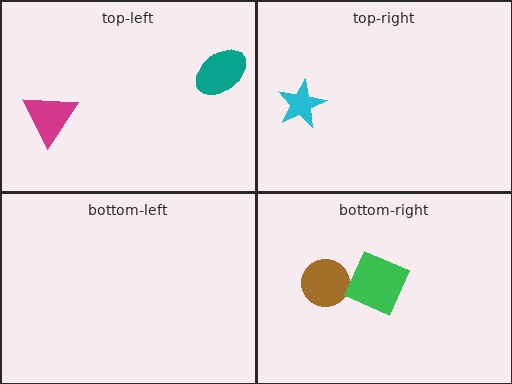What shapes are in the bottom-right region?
The brown circle, the green square.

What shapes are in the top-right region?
The cyan star.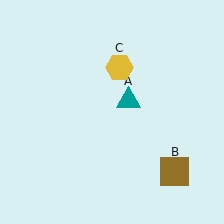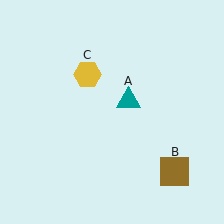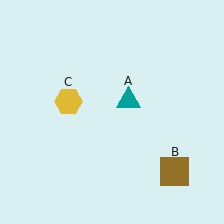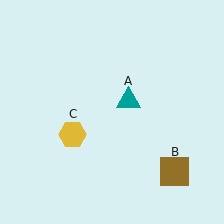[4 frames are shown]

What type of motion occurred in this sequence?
The yellow hexagon (object C) rotated counterclockwise around the center of the scene.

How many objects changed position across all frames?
1 object changed position: yellow hexagon (object C).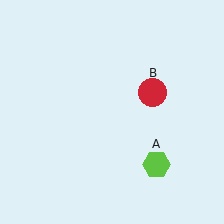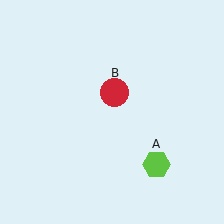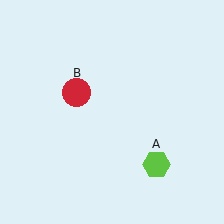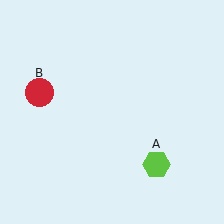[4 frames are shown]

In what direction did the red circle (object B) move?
The red circle (object B) moved left.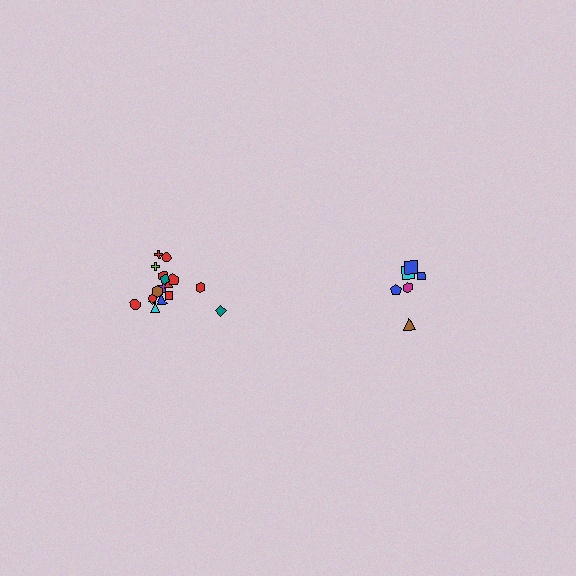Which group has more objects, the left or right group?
The left group.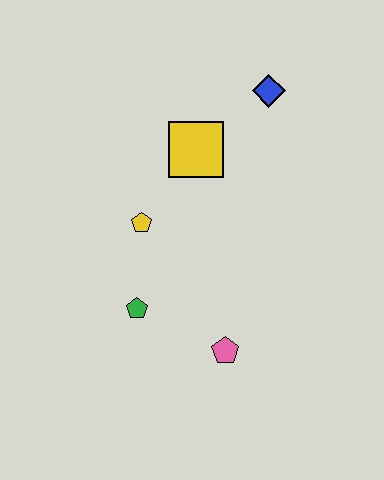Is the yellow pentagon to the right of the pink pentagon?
No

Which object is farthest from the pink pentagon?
The blue diamond is farthest from the pink pentagon.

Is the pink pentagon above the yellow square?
No